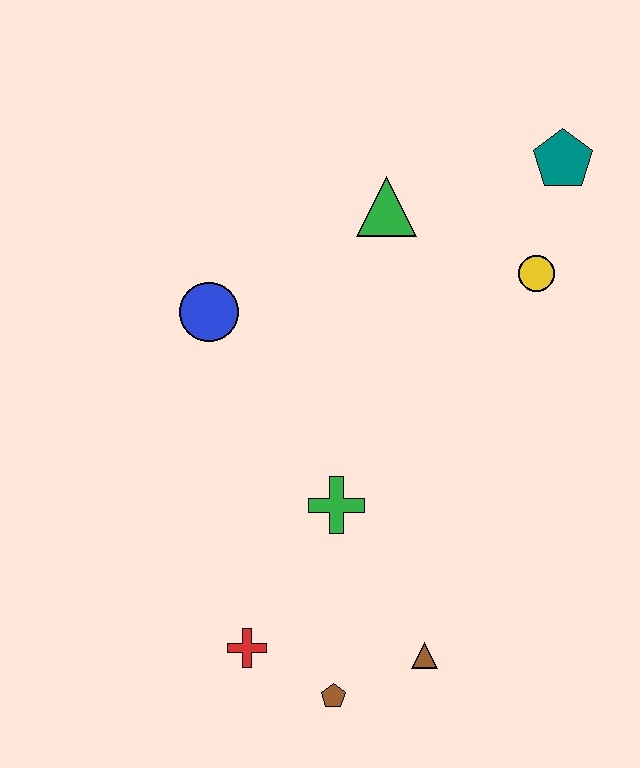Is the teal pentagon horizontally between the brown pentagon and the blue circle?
No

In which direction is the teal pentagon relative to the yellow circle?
The teal pentagon is above the yellow circle.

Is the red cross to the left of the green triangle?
Yes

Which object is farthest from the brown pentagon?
The teal pentagon is farthest from the brown pentagon.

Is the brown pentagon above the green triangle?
No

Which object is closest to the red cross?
The brown pentagon is closest to the red cross.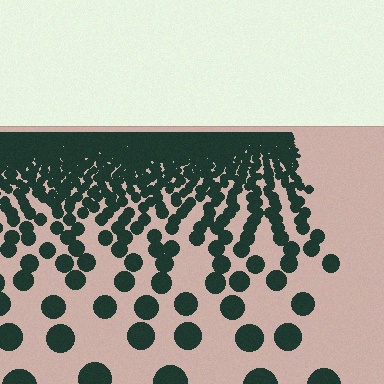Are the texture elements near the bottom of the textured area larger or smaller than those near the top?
Larger. Near the bottom, elements are closer to the viewer and appear at a bigger on-screen size.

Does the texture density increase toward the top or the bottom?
Density increases toward the top.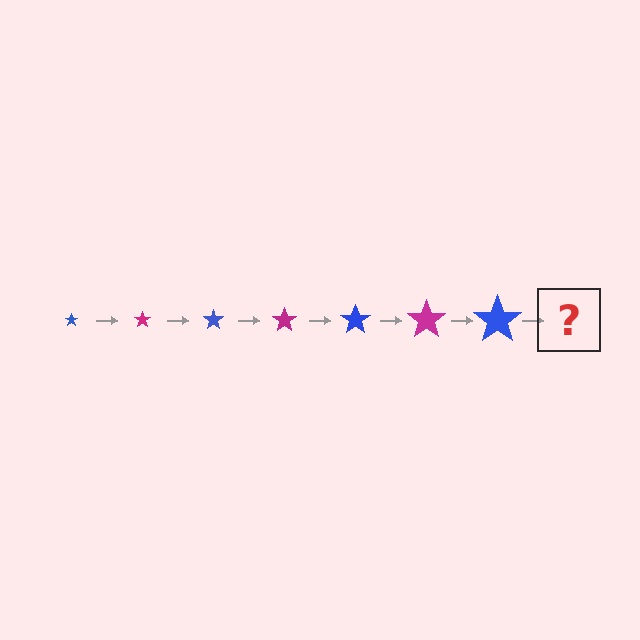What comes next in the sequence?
The next element should be a magenta star, larger than the previous one.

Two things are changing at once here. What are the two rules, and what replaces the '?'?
The two rules are that the star grows larger each step and the color cycles through blue and magenta. The '?' should be a magenta star, larger than the previous one.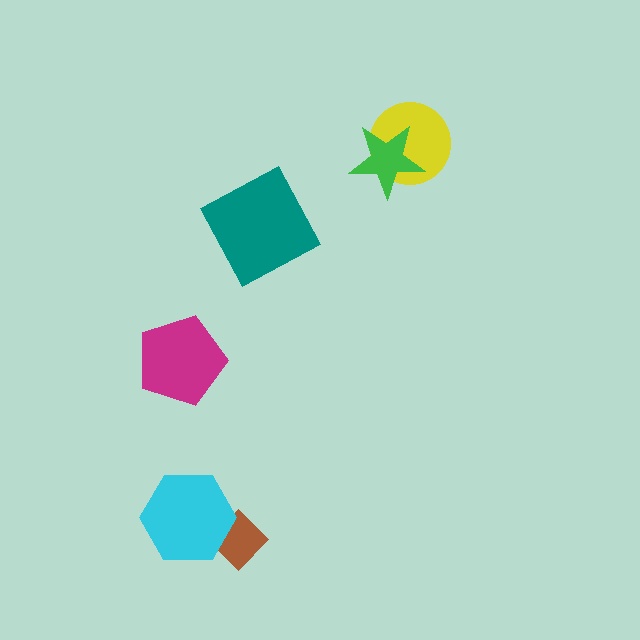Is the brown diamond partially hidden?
Yes, it is partially covered by another shape.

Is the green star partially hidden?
No, no other shape covers it.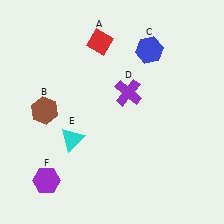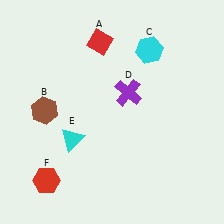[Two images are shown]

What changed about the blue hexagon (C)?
In Image 1, C is blue. In Image 2, it changed to cyan.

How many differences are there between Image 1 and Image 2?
There are 2 differences between the two images.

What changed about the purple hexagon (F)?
In Image 1, F is purple. In Image 2, it changed to red.